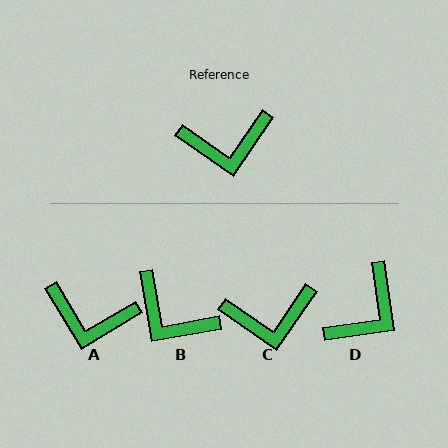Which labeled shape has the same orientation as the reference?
C.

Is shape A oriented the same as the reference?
No, it is off by about 24 degrees.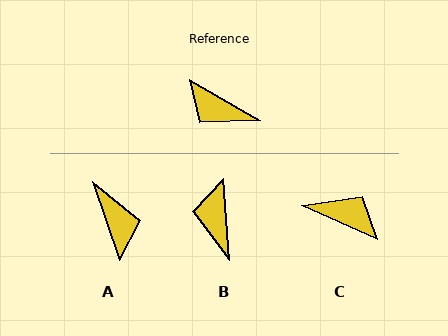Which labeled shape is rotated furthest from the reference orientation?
C, about 174 degrees away.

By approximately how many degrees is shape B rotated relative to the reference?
Approximately 56 degrees clockwise.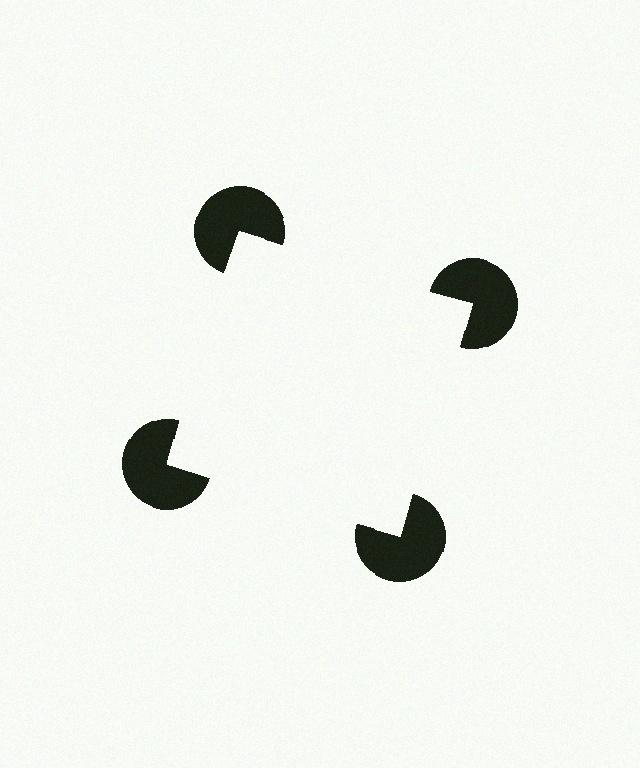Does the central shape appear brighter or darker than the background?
It typically appears slightly brighter than the background, even though no actual brightness change is drawn.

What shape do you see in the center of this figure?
An illusory square — its edges are inferred from the aligned wedge cuts in the pac-man discs, not physically drawn.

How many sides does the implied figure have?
4 sides.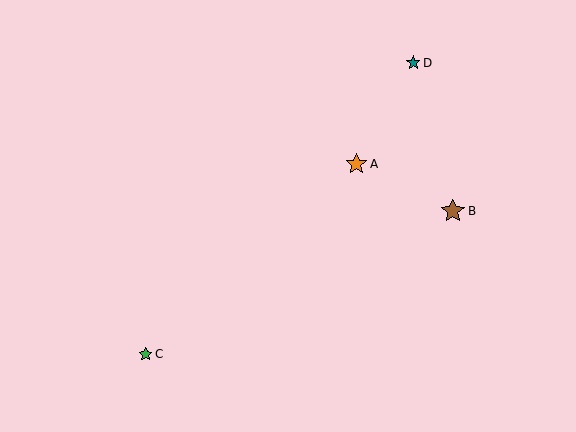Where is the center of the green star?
The center of the green star is at (145, 354).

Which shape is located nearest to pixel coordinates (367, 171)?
The orange star (labeled A) at (356, 164) is nearest to that location.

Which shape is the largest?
The brown star (labeled B) is the largest.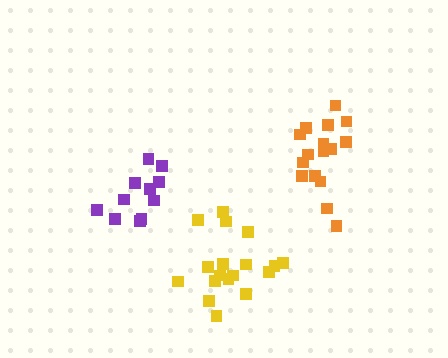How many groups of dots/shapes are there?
There are 3 groups.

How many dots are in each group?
Group 1: 12 dots, Group 2: 18 dots, Group 3: 16 dots (46 total).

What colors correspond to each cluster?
The clusters are colored: purple, yellow, orange.